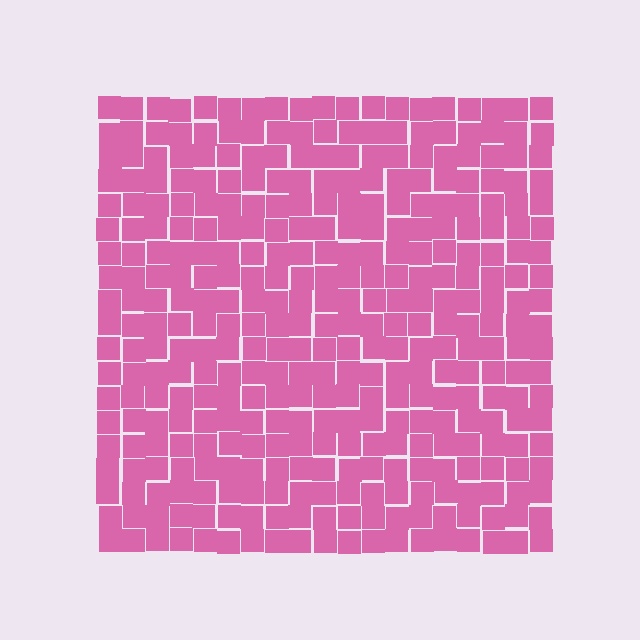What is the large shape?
The large shape is a square.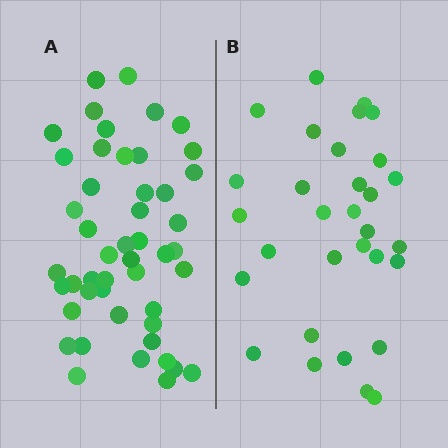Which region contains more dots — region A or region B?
Region A (the left region) has more dots.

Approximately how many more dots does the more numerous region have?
Region A has approximately 15 more dots than region B.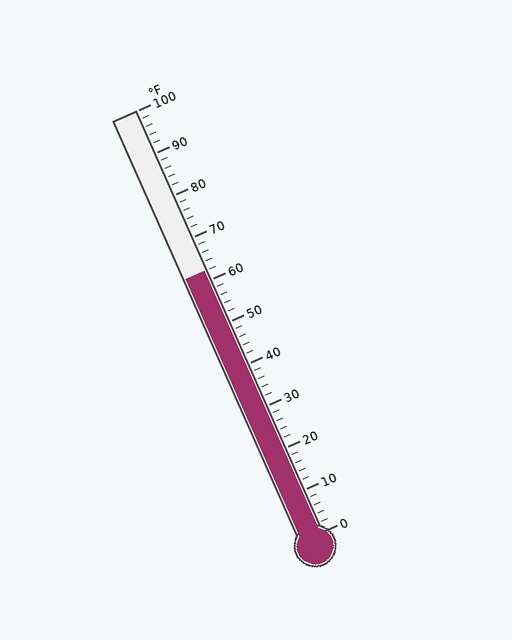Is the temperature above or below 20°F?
The temperature is above 20°F.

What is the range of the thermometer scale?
The thermometer scale ranges from 0°F to 100°F.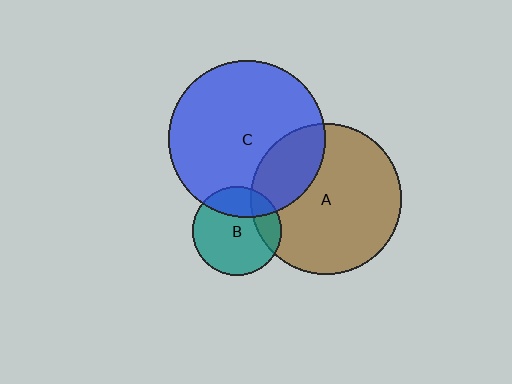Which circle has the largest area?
Circle C (blue).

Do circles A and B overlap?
Yes.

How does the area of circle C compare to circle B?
Approximately 3.1 times.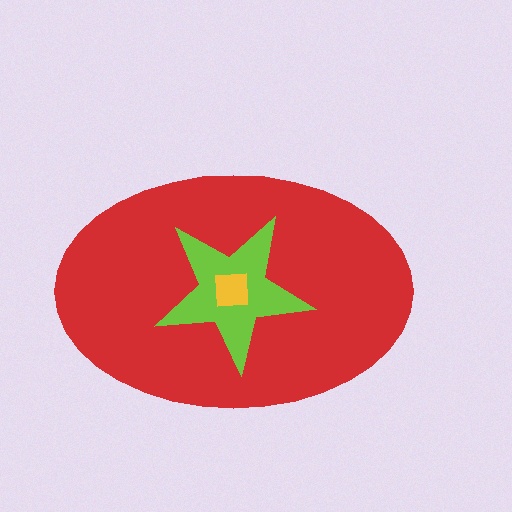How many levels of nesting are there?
3.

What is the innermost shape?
The yellow square.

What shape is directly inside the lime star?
The yellow square.